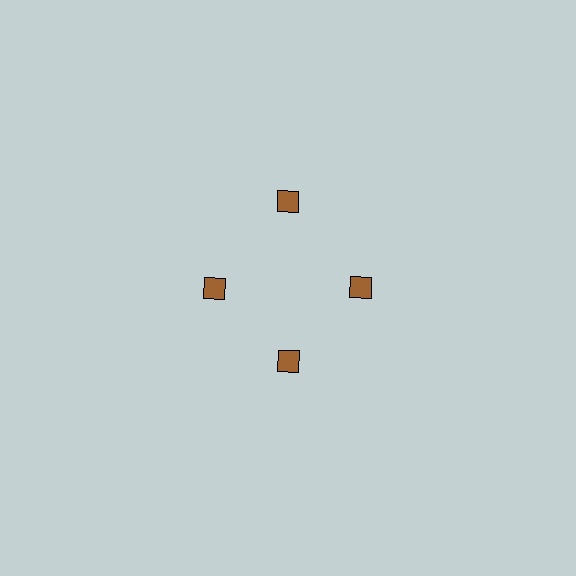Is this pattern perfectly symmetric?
No. The 4 brown squares are arranged in a ring, but one element near the 12 o'clock position is pushed outward from the center, breaking the 4-fold rotational symmetry.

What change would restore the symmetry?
The symmetry would be restored by moving it inward, back onto the ring so that all 4 squares sit at equal angles and equal distance from the center.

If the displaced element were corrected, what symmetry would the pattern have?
It would have 4-fold rotational symmetry — the pattern would map onto itself every 90 degrees.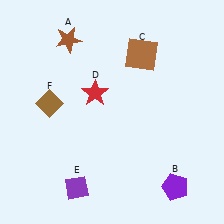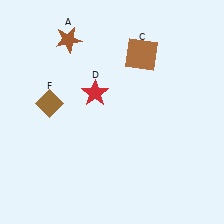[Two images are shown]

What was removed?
The purple pentagon (B), the purple diamond (E) were removed in Image 2.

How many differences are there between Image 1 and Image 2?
There are 2 differences between the two images.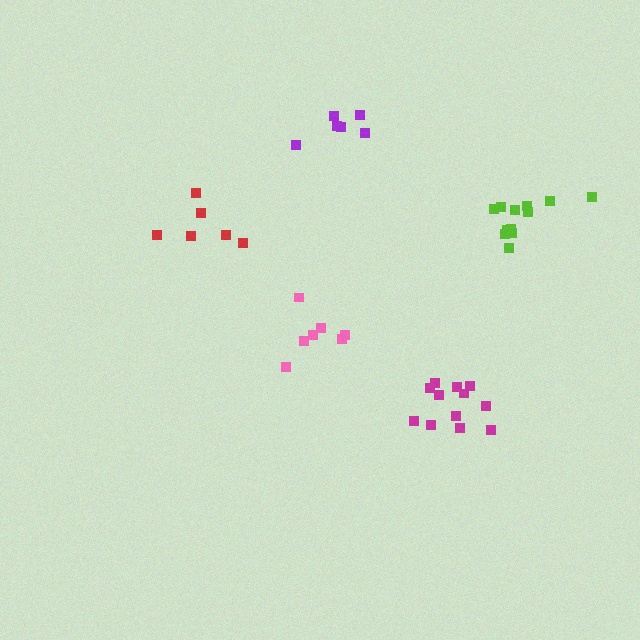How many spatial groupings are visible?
There are 5 spatial groupings.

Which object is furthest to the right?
The lime cluster is rightmost.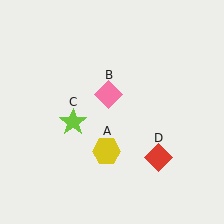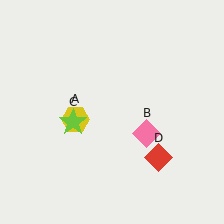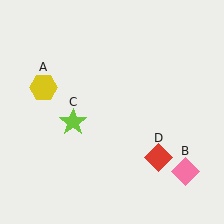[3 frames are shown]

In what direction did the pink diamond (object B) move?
The pink diamond (object B) moved down and to the right.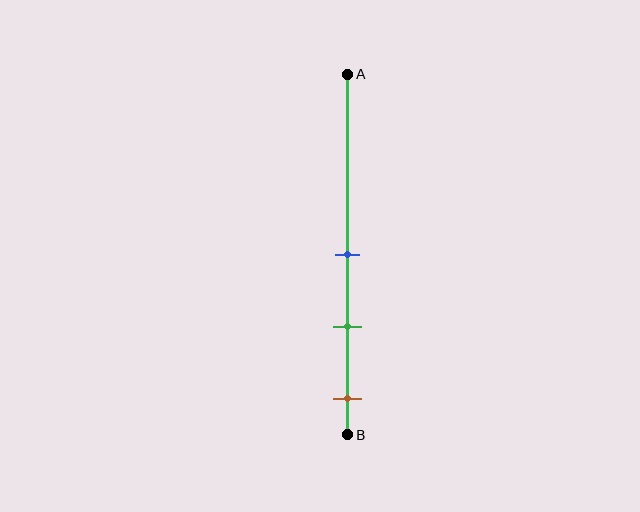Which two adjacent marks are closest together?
The blue and green marks are the closest adjacent pair.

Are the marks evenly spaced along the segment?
Yes, the marks are approximately evenly spaced.